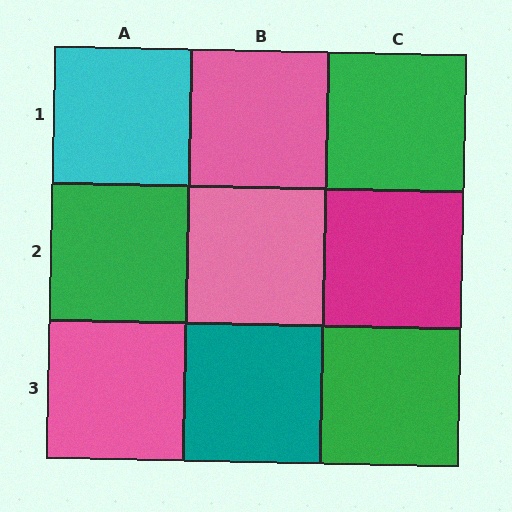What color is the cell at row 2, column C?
Magenta.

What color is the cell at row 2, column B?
Pink.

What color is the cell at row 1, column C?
Green.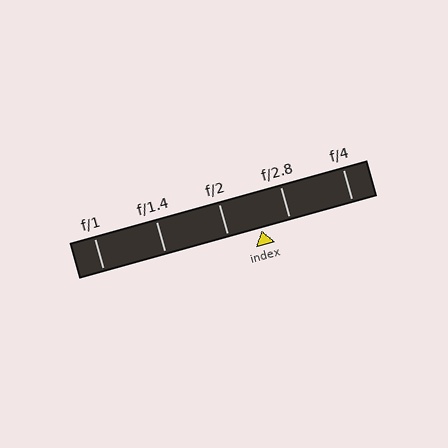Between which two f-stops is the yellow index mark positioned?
The index mark is between f/2 and f/2.8.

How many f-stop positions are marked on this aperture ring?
There are 5 f-stop positions marked.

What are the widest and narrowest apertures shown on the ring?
The widest aperture shown is f/1 and the narrowest is f/4.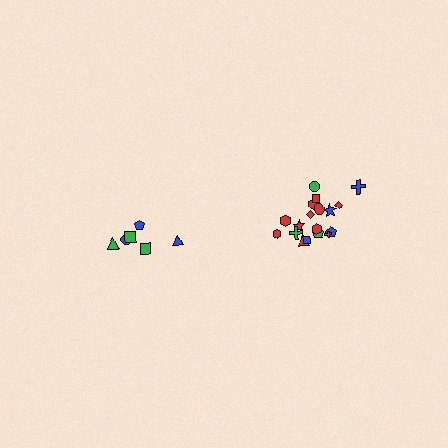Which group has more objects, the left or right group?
The right group.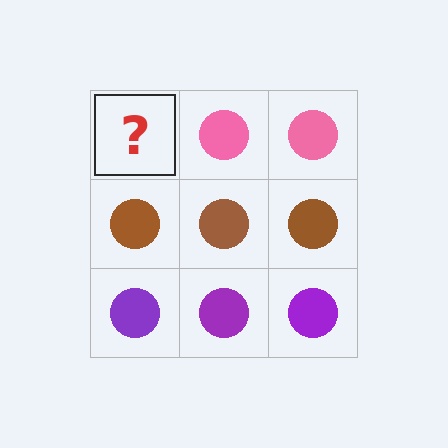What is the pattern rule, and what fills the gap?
The rule is that each row has a consistent color. The gap should be filled with a pink circle.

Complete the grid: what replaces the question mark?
The question mark should be replaced with a pink circle.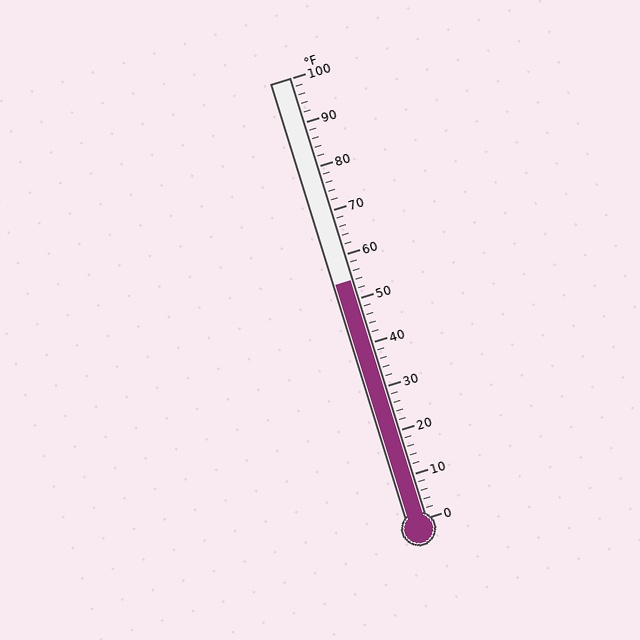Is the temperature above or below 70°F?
The temperature is below 70°F.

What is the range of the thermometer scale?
The thermometer scale ranges from 0°F to 100°F.